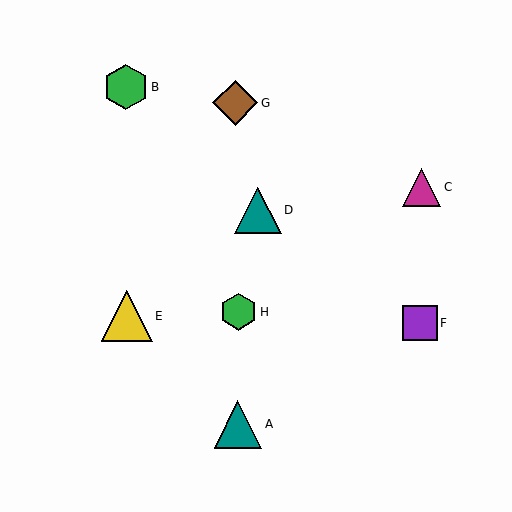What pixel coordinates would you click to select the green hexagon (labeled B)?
Click at (126, 87) to select the green hexagon B.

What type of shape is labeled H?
Shape H is a green hexagon.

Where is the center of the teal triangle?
The center of the teal triangle is at (238, 424).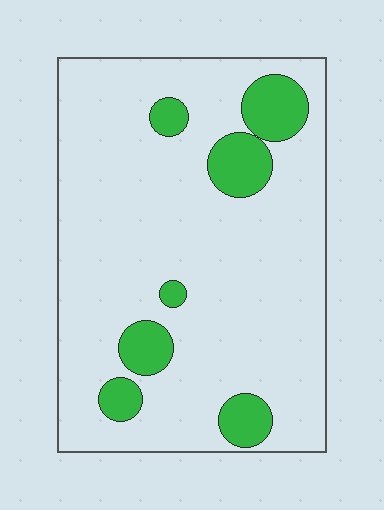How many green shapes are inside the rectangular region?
7.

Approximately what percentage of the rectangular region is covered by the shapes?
Approximately 15%.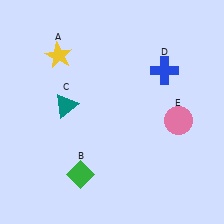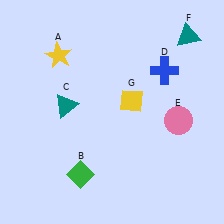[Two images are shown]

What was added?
A teal triangle (F), a yellow diamond (G) were added in Image 2.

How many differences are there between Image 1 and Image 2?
There are 2 differences between the two images.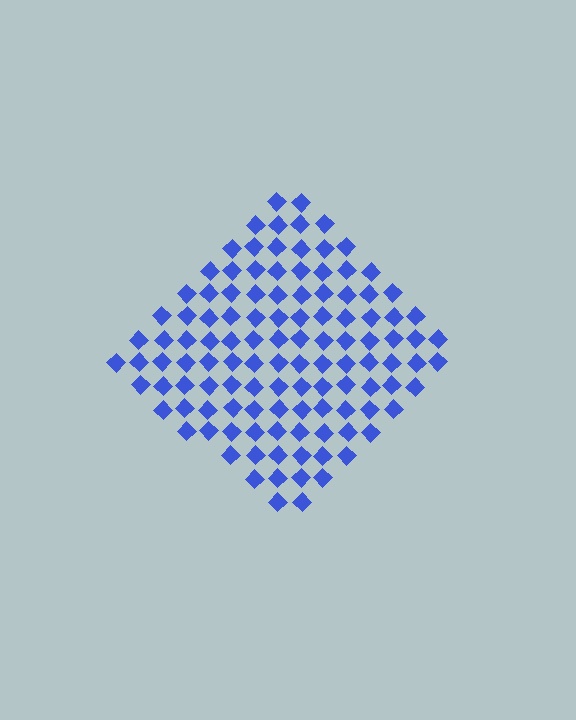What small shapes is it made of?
It is made of small diamonds.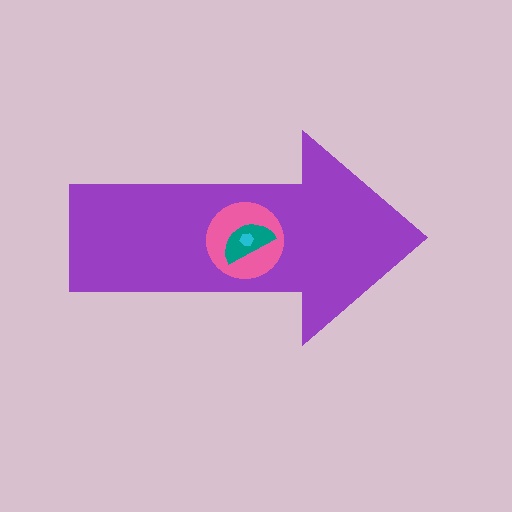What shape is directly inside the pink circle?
The teal semicircle.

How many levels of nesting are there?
4.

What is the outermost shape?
The purple arrow.